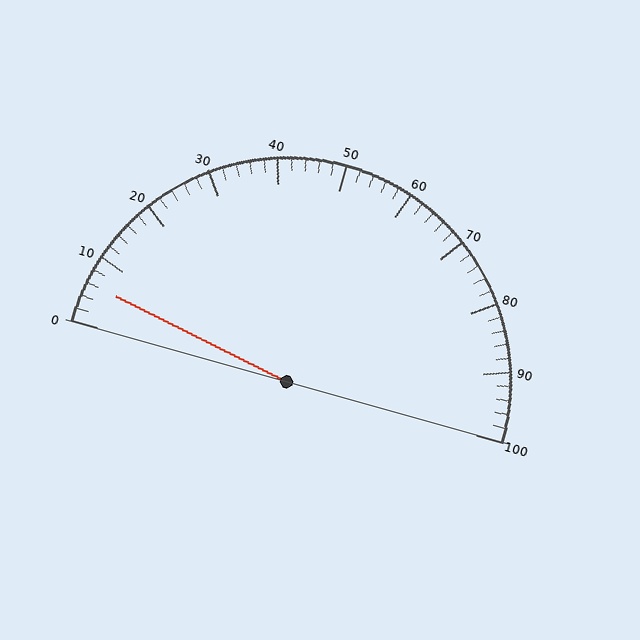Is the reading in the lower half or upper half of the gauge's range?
The reading is in the lower half of the range (0 to 100).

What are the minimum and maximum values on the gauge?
The gauge ranges from 0 to 100.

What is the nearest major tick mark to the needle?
The nearest major tick mark is 10.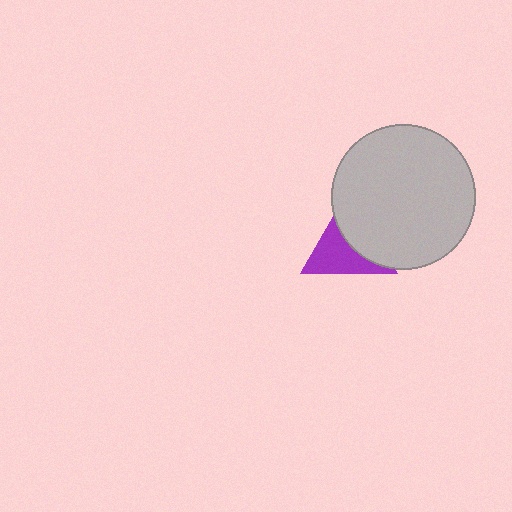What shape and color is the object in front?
The object in front is a light gray circle.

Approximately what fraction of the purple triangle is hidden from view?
Roughly 48% of the purple triangle is hidden behind the light gray circle.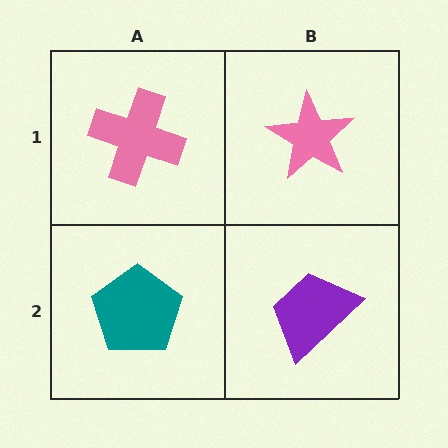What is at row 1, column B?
A pink star.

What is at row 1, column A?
A pink cross.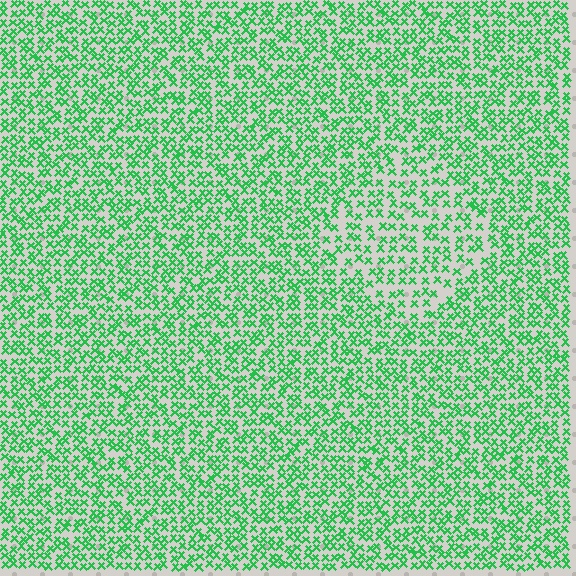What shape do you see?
I see a diamond.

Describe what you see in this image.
The image contains small green elements arranged at two different densities. A diamond-shaped region is visible where the elements are less densely packed than the surrounding area.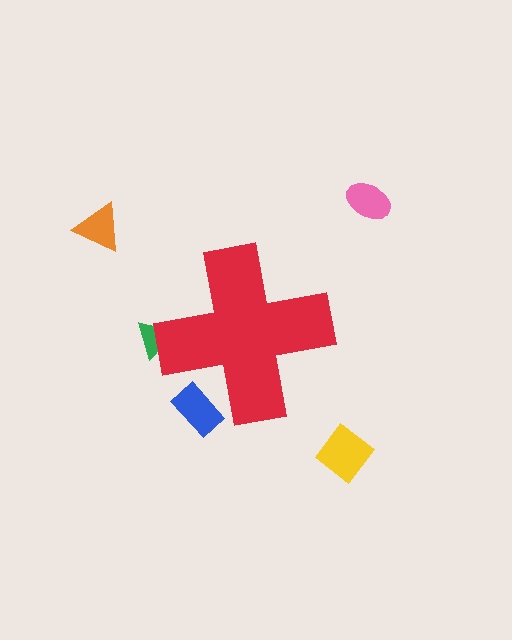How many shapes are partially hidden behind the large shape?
2 shapes are partially hidden.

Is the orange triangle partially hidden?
No, the orange triangle is fully visible.